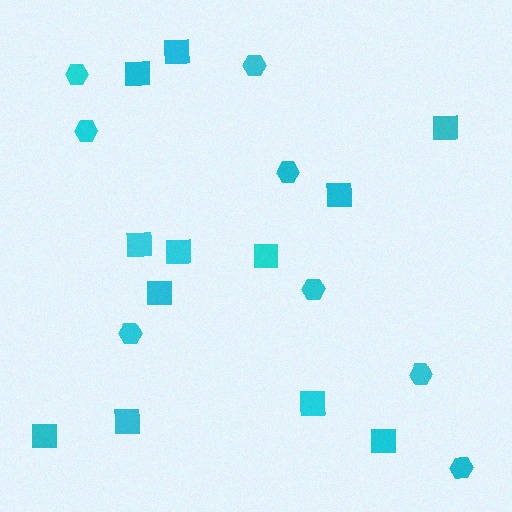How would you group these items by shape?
There are 2 groups: one group of hexagons (8) and one group of squares (12).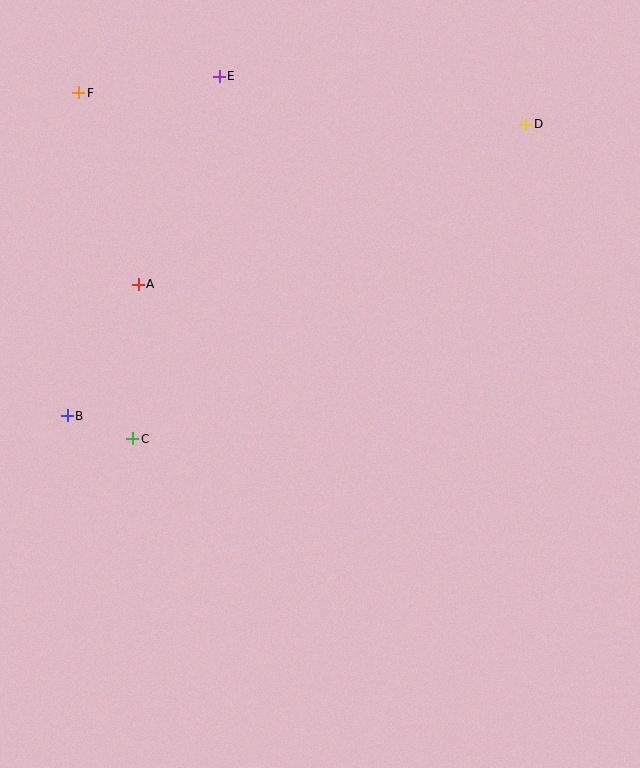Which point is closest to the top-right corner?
Point D is closest to the top-right corner.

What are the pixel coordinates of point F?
Point F is at (79, 93).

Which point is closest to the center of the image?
Point C at (133, 439) is closest to the center.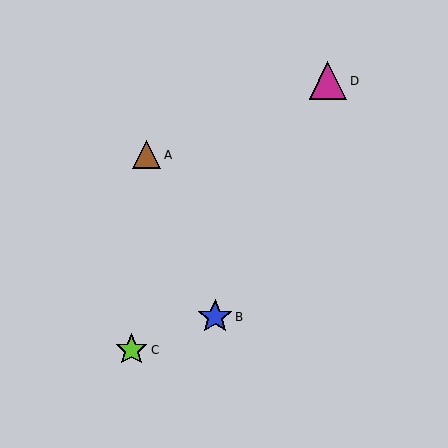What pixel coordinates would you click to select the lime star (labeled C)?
Click at (131, 350) to select the lime star C.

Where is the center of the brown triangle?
The center of the brown triangle is at (147, 155).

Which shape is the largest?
The magenta triangle (labeled D) is the largest.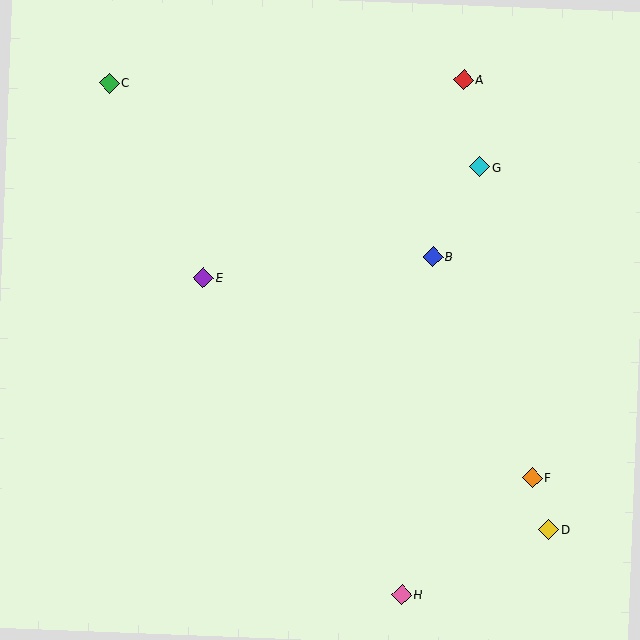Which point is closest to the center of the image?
Point E at (203, 278) is closest to the center.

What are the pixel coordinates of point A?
Point A is at (464, 80).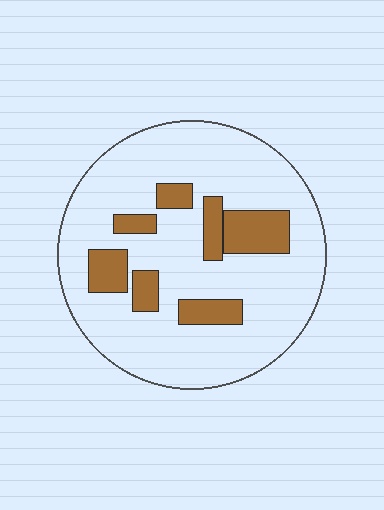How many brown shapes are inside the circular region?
7.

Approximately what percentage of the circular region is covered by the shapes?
Approximately 20%.